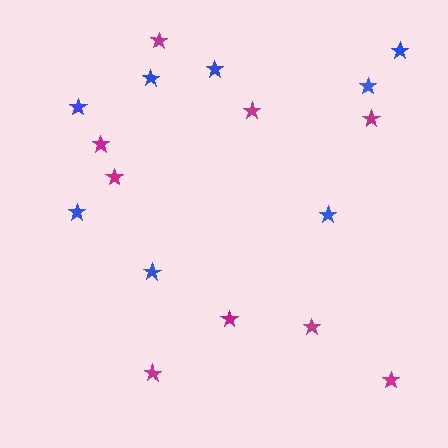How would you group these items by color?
There are 2 groups: one group of blue stars (8) and one group of magenta stars (9).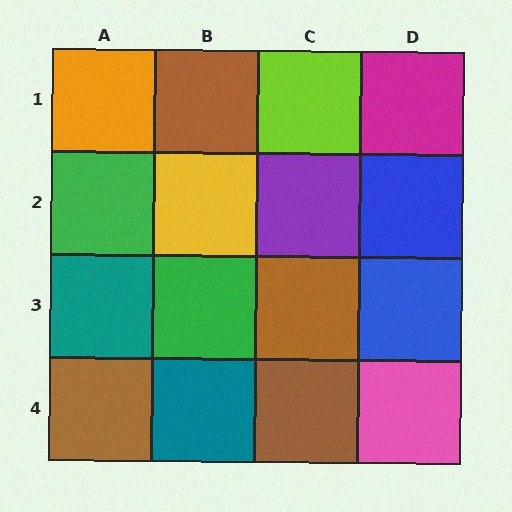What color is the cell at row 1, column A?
Orange.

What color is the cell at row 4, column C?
Brown.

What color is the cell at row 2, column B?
Yellow.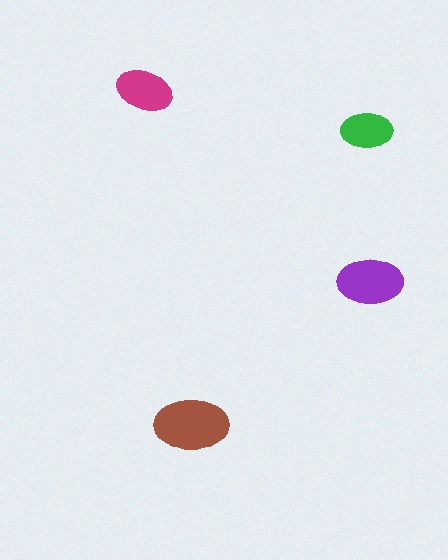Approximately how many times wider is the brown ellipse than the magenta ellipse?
About 1.5 times wider.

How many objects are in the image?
There are 4 objects in the image.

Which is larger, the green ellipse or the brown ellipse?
The brown one.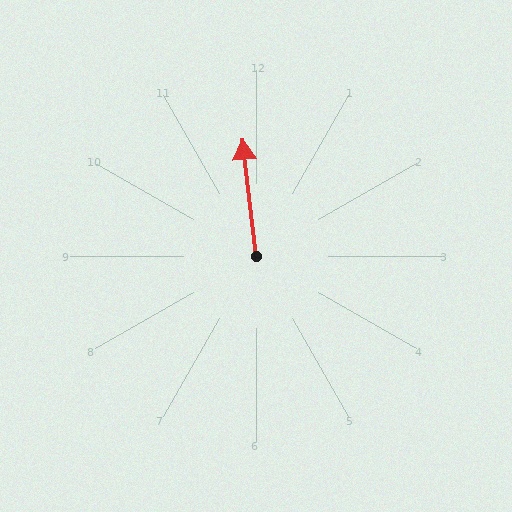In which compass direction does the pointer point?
North.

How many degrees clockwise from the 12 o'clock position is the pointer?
Approximately 353 degrees.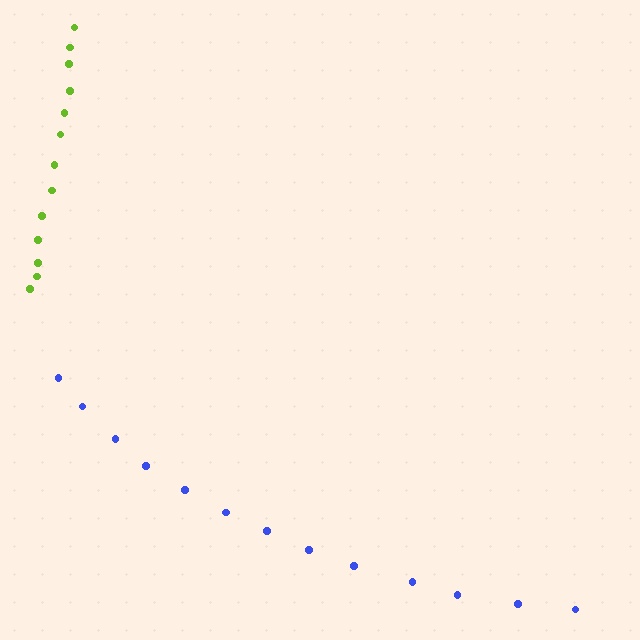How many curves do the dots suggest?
There are 2 distinct paths.